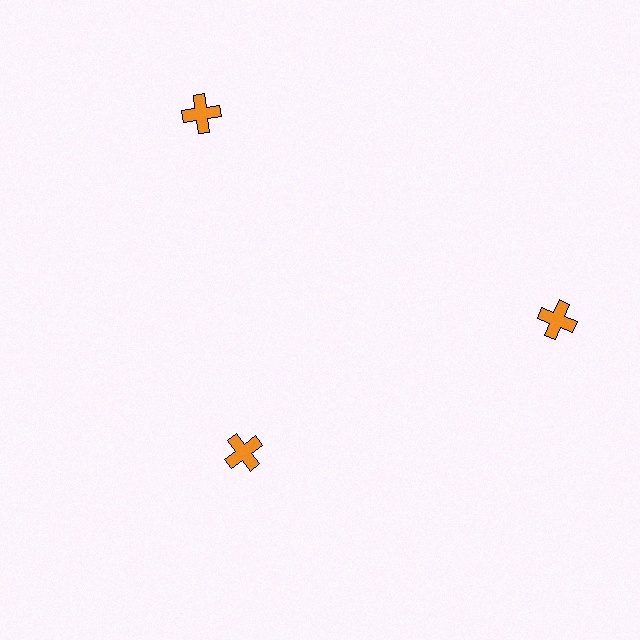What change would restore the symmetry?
The symmetry would be restored by moving it outward, back onto the ring so that all 3 crosses sit at equal angles and equal distance from the center.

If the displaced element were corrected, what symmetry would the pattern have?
It would have 3-fold rotational symmetry — the pattern would map onto itself every 120 degrees.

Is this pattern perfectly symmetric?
No. The 3 orange crosses are arranged in a ring, but one element near the 7 o'clock position is pulled inward toward the center, breaking the 3-fold rotational symmetry.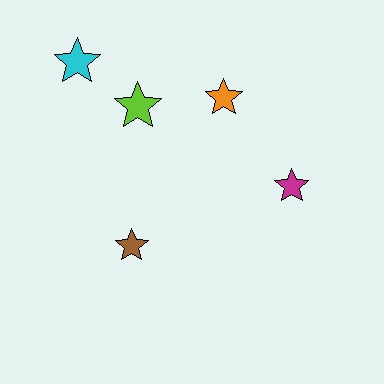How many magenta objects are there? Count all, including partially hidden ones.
There is 1 magenta object.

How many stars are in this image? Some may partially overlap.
There are 5 stars.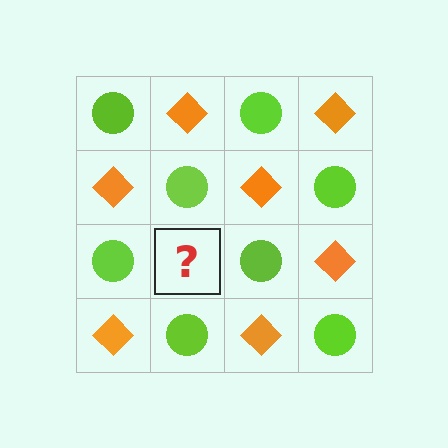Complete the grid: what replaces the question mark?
The question mark should be replaced with an orange diamond.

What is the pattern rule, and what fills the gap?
The rule is that it alternates lime circle and orange diamond in a checkerboard pattern. The gap should be filled with an orange diamond.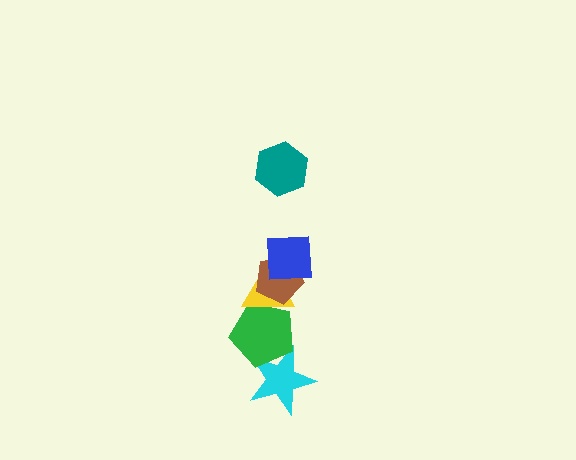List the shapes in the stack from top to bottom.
From top to bottom: the teal hexagon, the blue square, the brown pentagon, the yellow triangle, the green pentagon, the cyan star.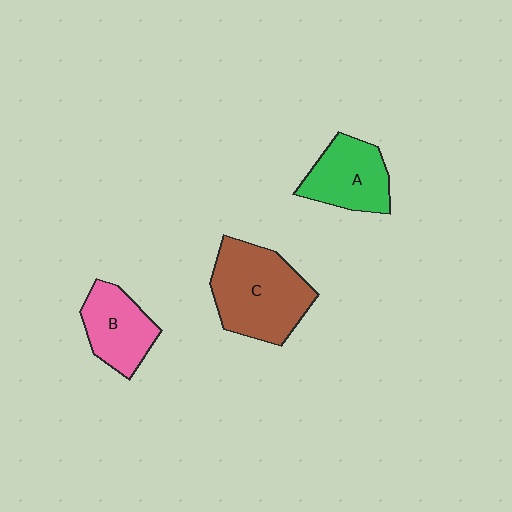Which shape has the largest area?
Shape C (brown).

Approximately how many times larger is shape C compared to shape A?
Approximately 1.5 times.